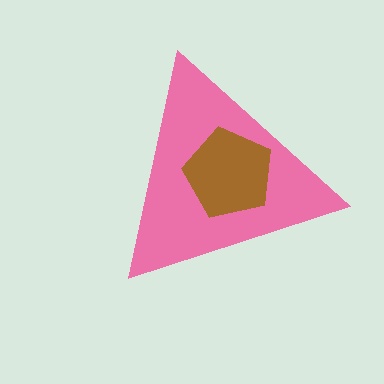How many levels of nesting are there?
2.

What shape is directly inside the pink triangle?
The brown pentagon.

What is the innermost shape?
The brown pentagon.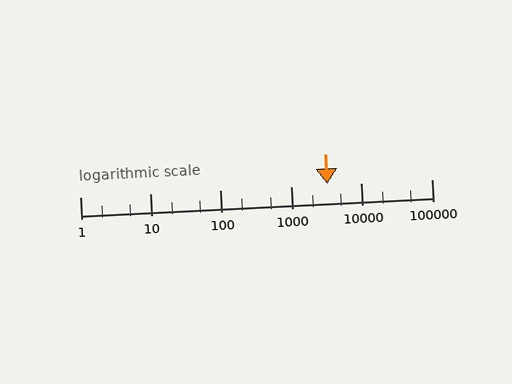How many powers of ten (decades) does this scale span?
The scale spans 5 decades, from 1 to 100000.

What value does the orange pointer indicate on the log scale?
The pointer indicates approximately 3300.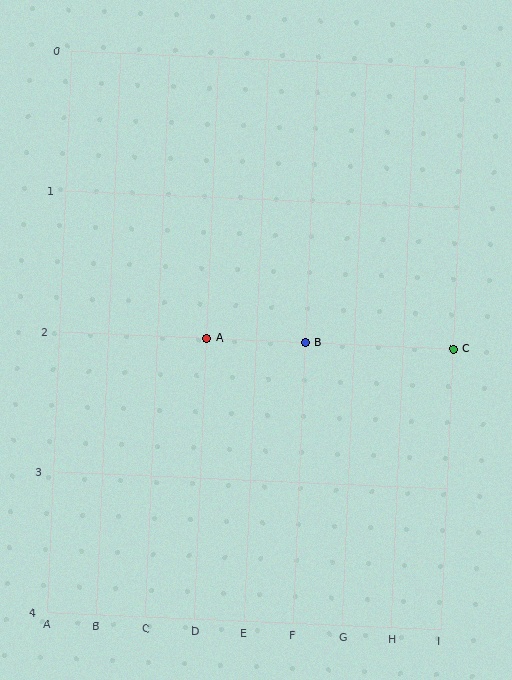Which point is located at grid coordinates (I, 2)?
Point C is at (I, 2).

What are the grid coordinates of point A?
Point A is at grid coordinates (D, 2).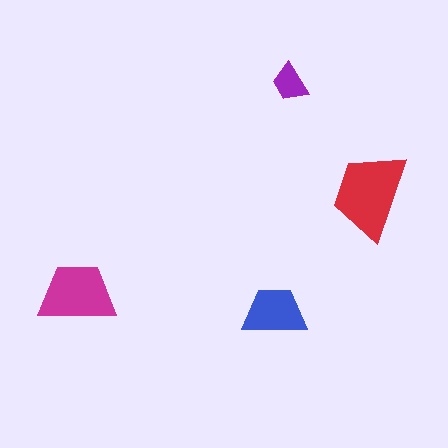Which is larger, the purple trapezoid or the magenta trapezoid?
The magenta one.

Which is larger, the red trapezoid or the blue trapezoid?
The red one.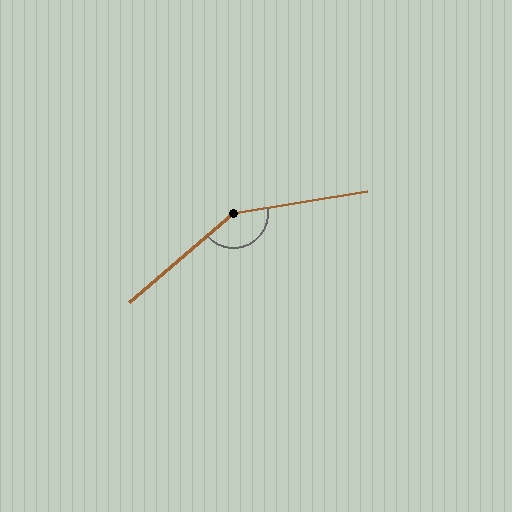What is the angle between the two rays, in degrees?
Approximately 149 degrees.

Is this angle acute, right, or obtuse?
It is obtuse.